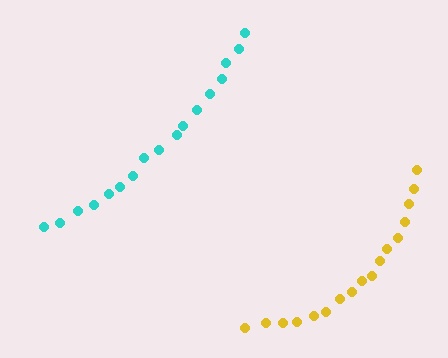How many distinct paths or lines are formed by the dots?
There are 2 distinct paths.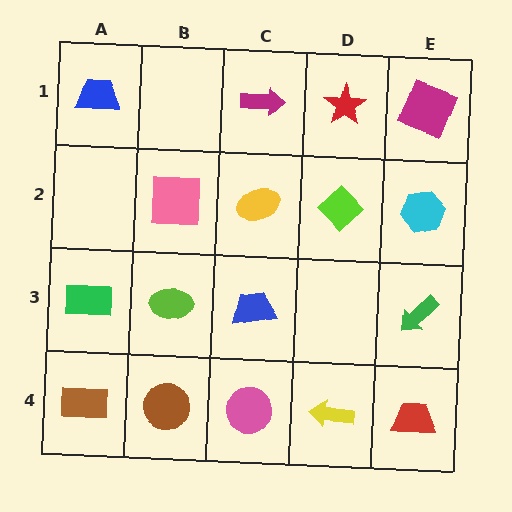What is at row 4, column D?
A yellow arrow.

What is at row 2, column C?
A yellow ellipse.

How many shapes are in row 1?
4 shapes.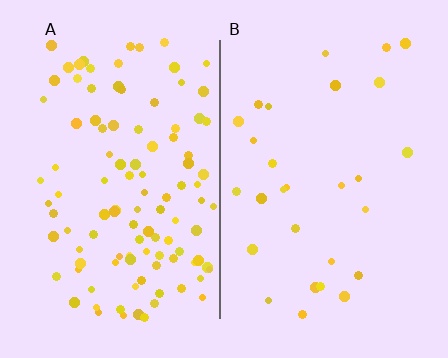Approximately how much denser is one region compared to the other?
Approximately 3.8× — region A over region B.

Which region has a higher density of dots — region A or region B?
A (the left).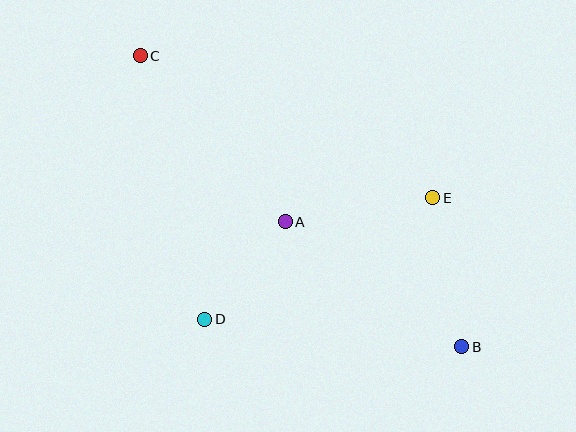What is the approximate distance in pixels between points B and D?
The distance between B and D is approximately 259 pixels.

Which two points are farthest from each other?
Points B and C are farthest from each other.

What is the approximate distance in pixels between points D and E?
The distance between D and E is approximately 259 pixels.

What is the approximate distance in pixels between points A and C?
The distance between A and C is approximately 221 pixels.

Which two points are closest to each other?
Points A and D are closest to each other.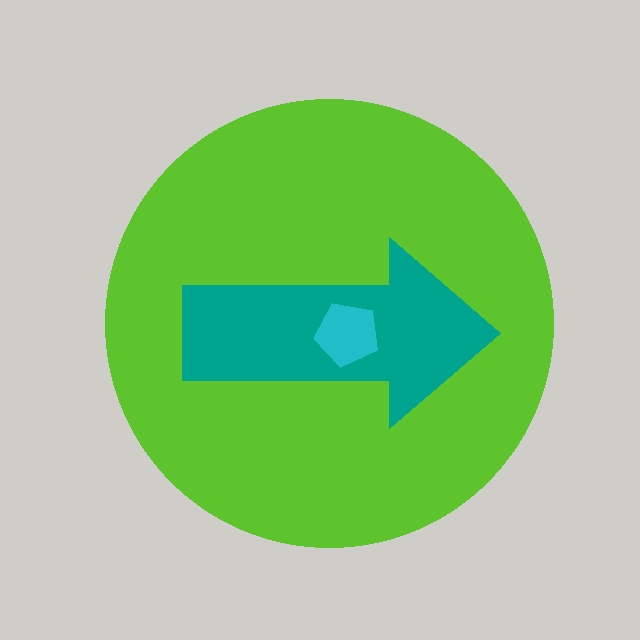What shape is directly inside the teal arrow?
The cyan pentagon.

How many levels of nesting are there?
3.